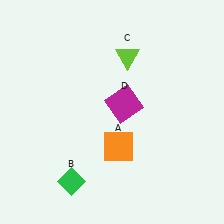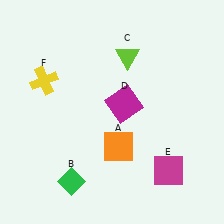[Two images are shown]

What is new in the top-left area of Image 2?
A yellow cross (F) was added in the top-left area of Image 2.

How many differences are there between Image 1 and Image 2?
There are 2 differences between the two images.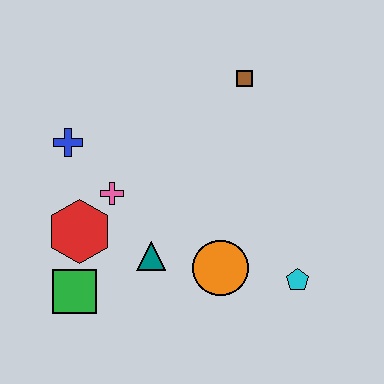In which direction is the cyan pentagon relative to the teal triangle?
The cyan pentagon is to the right of the teal triangle.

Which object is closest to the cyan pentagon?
The orange circle is closest to the cyan pentagon.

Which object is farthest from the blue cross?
The cyan pentagon is farthest from the blue cross.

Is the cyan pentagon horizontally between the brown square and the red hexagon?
No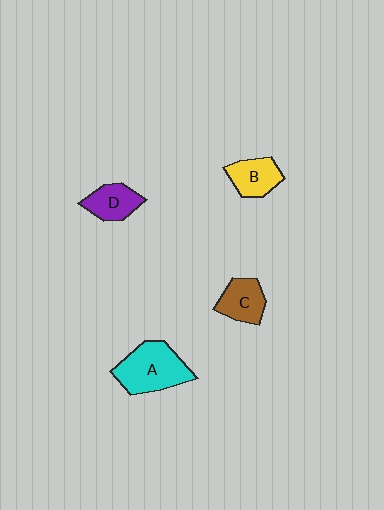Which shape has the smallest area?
Shape D (purple).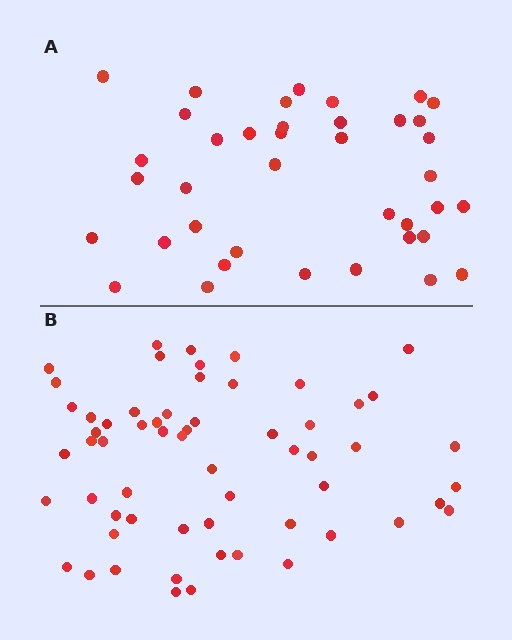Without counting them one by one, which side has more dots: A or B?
Region B (the bottom region) has more dots.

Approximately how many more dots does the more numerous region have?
Region B has approximately 20 more dots than region A.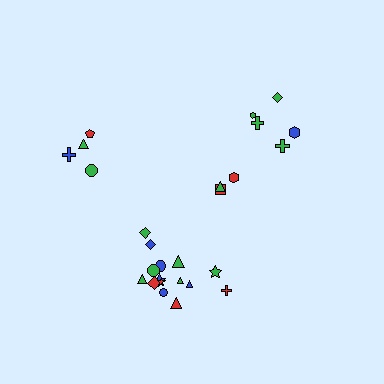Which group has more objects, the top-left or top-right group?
The top-right group.